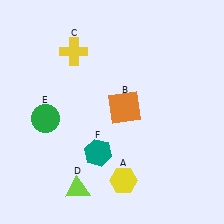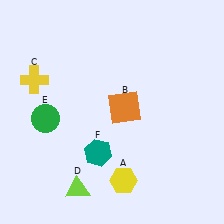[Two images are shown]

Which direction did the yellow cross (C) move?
The yellow cross (C) moved left.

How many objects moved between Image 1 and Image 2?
1 object moved between the two images.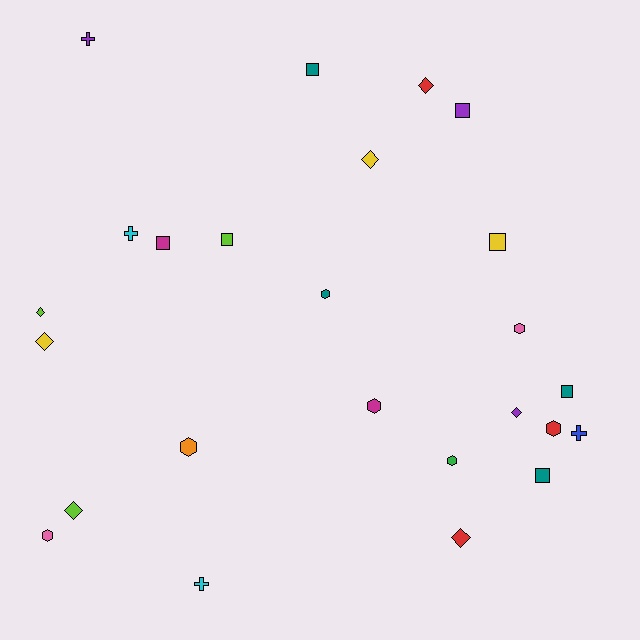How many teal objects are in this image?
There are 4 teal objects.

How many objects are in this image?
There are 25 objects.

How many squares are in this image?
There are 7 squares.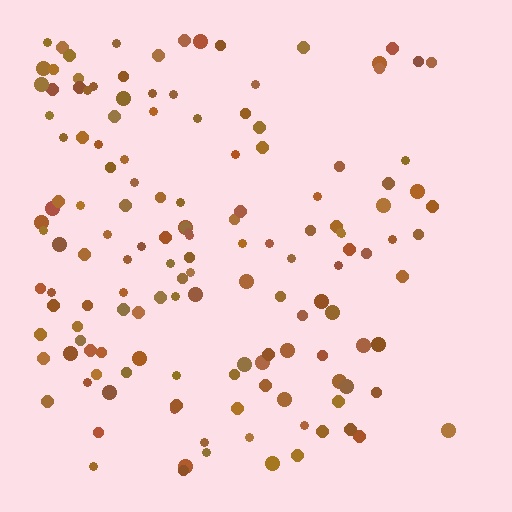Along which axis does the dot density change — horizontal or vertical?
Horizontal.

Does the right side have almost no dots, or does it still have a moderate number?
Still a moderate number, just noticeably fewer than the left.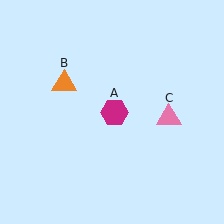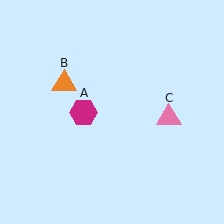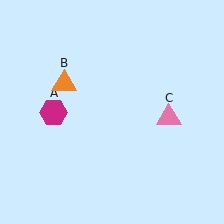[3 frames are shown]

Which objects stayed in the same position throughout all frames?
Orange triangle (object B) and pink triangle (object C) remained stationary.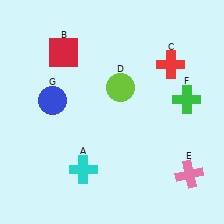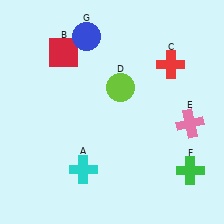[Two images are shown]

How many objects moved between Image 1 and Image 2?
3 objects moved between the two images.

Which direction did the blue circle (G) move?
The blue circle (G) moved up.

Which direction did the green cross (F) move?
The green cross (F) moved down.